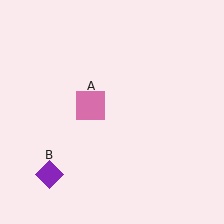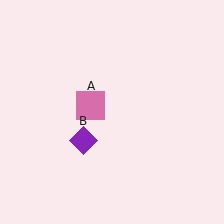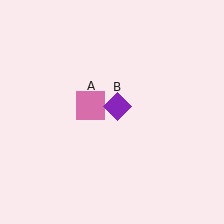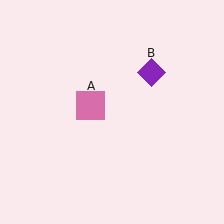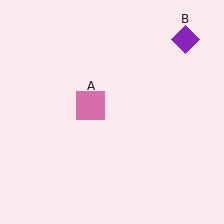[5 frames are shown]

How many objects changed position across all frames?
1 object changed position: purple diamond (object B).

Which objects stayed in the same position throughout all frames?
Pink square (object A) remained stationary.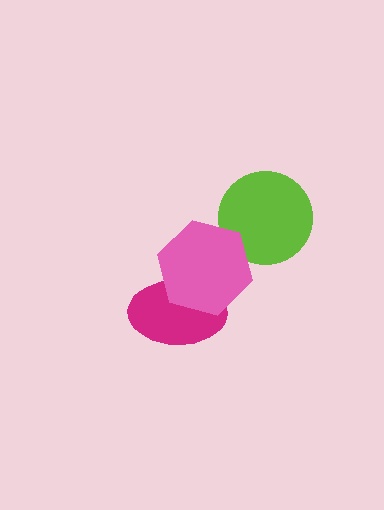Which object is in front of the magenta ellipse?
The pink hexagon is in front of the magenta ellipse.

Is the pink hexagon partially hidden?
No, no other shape covers it.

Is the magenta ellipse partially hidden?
Yes, it is partially covered by another shape.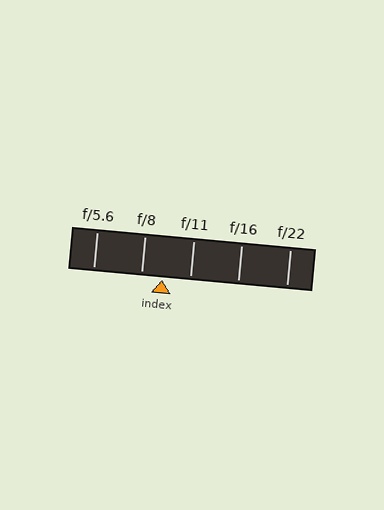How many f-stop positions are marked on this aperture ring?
There are 5 f-stop positions marked.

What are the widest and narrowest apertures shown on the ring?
The widest aperture shown is f/5.6 and the narrowest is f/22.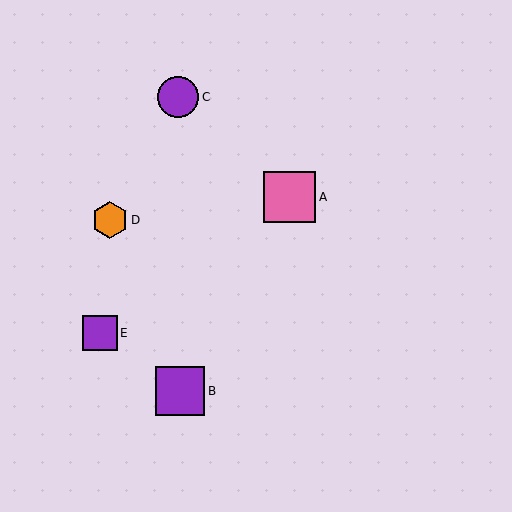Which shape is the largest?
The pink square (labeled A) is the largest.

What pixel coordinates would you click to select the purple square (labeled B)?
Click at (180, 391) to select the purple square B.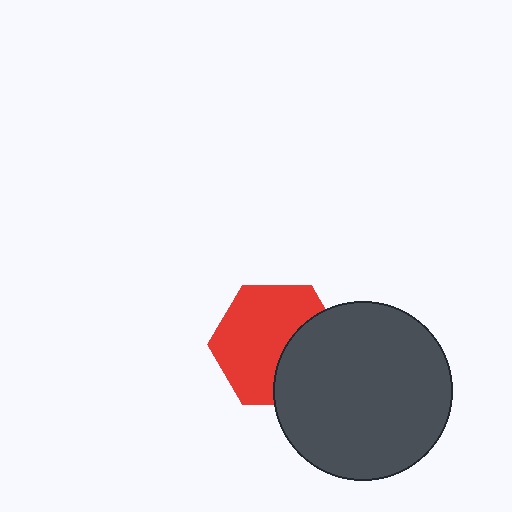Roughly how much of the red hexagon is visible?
About half of it is visible (roughly 65%).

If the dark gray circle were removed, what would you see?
You would see the complete red hexagon.